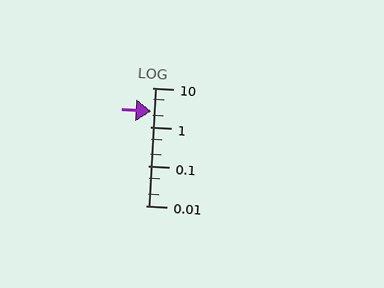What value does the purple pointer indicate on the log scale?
The pointer indicates approximately 2.6.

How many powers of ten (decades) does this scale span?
The scale spans 3 decades, from 0.01 to 10.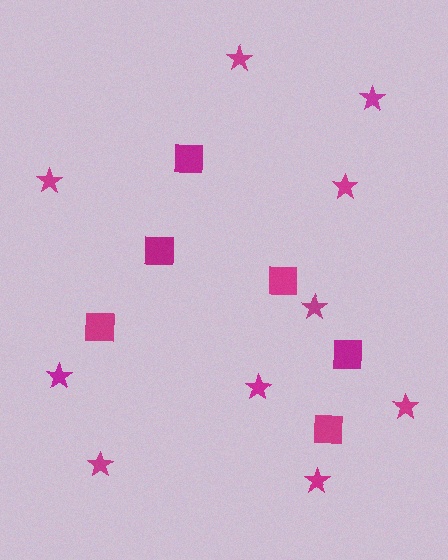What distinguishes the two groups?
There are 2 groups: one group of stars (10) and one group of squares (6).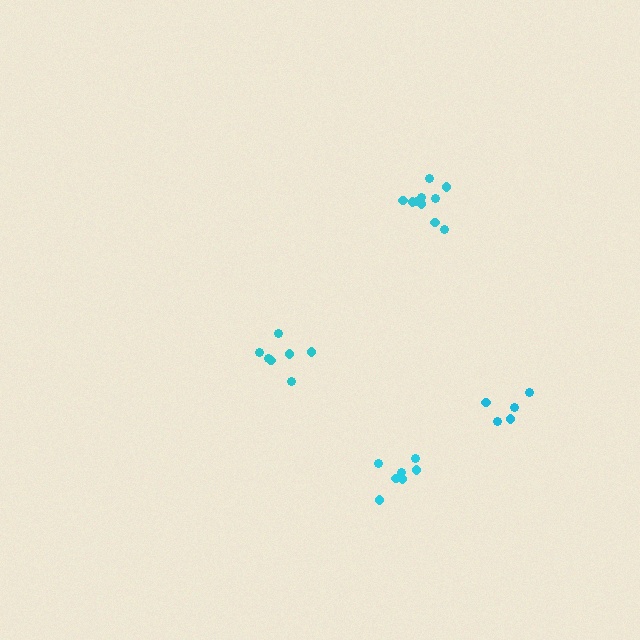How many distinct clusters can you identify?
There are 4 distinct clusters.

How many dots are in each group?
Group 1: 10 dots, Group 2: 5 dots, Group 3: 7 dots, Group 4: 7 dots (29 total).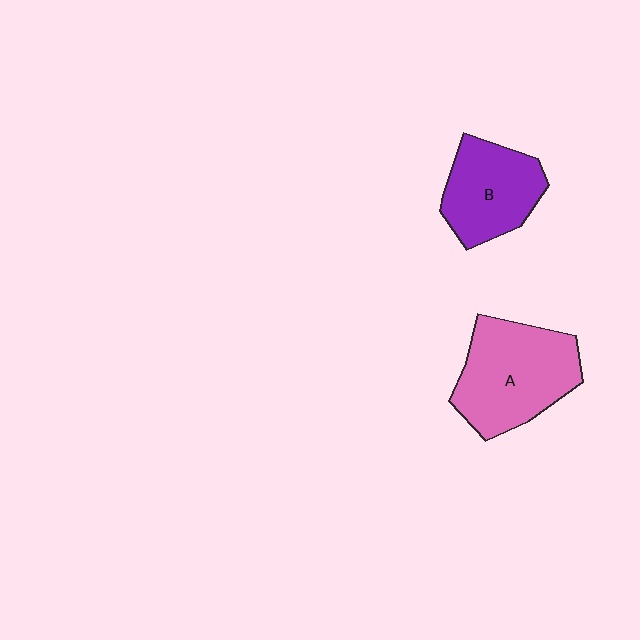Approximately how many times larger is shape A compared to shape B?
Approximately 1.3 times.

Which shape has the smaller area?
Shape B (purple).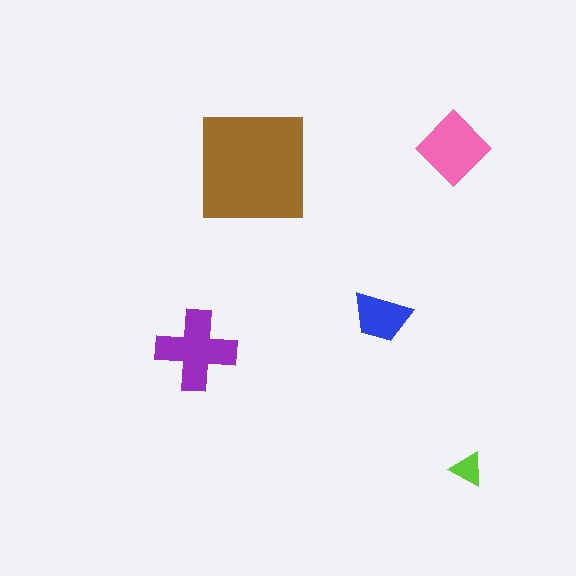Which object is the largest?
The brown square.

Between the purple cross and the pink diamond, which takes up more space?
The purple cross.